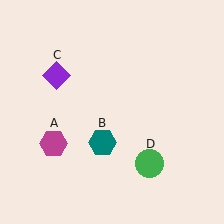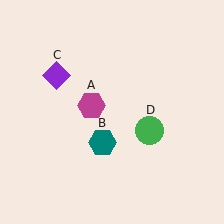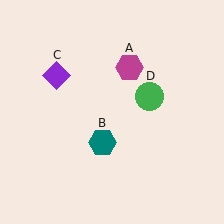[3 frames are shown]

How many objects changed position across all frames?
2 objects changed position: magenta hexagon (object A), green circle (object D).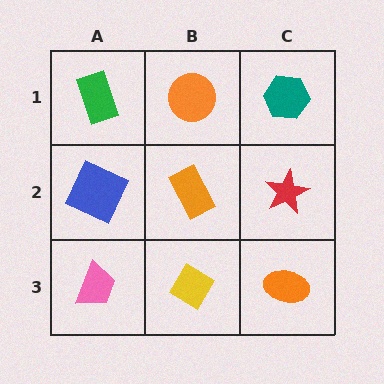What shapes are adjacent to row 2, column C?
A teal hexagon (row 1, column C), an orange ellipse (row 3, column C), an orange rectangle (row 2, column B).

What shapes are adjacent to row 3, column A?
A blue square (row 2, column A), a yellow diamond (row 3, column B).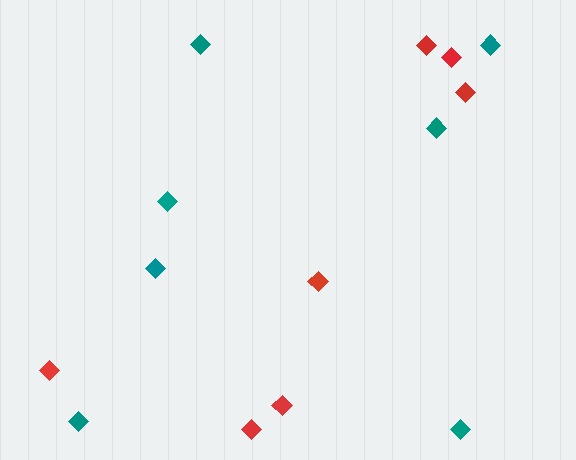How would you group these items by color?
There are 2 groups: one group of teal diamonds (7) and one group of red diamonds (7).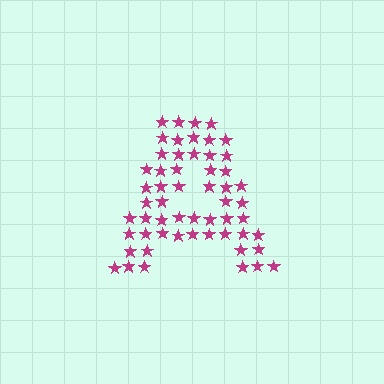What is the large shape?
The large shape is the letter A.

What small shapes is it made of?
It is made of small stars.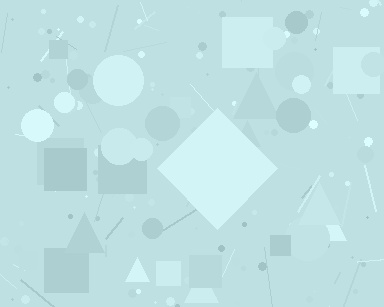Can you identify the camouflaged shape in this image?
The camouflaged shape is a diamond.